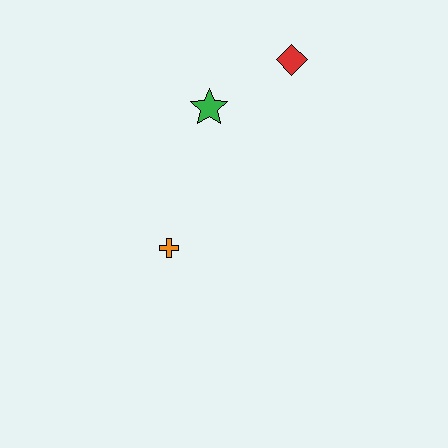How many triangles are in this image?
There are no triangles.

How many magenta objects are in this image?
There are no magenta objects.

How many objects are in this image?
There are 3 objects.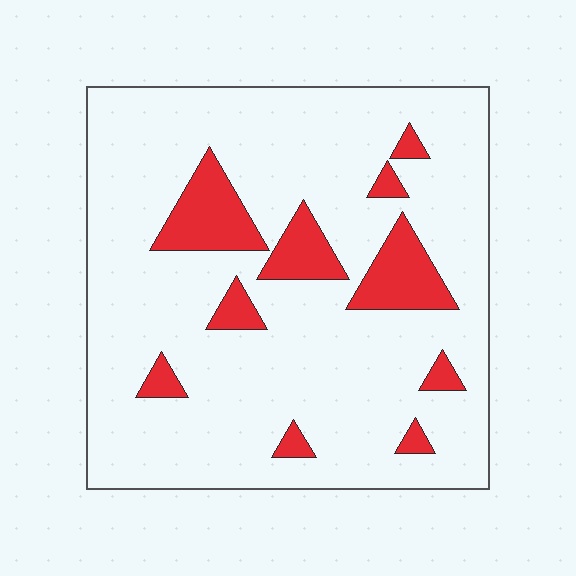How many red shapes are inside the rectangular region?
10.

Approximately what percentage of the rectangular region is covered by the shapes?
Approximately 15%.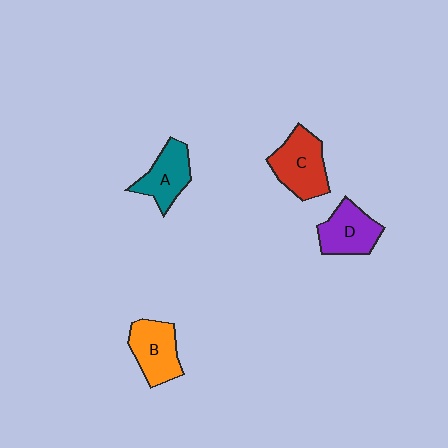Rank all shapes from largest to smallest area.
From largest to smallest: C (red), B (orange), D (purple), A (teal).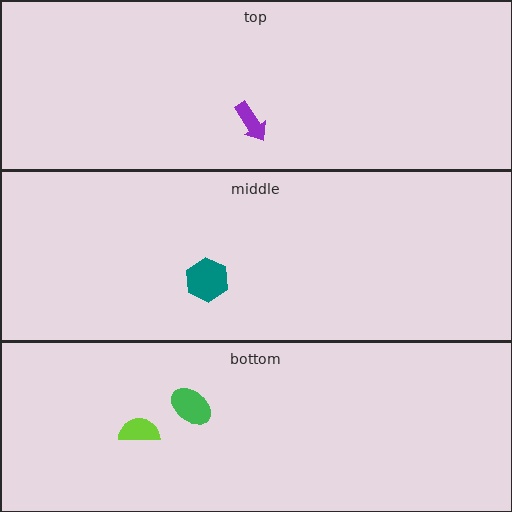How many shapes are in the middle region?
1.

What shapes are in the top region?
The purple arrow.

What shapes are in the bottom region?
The lime semicircle, the green ellipse.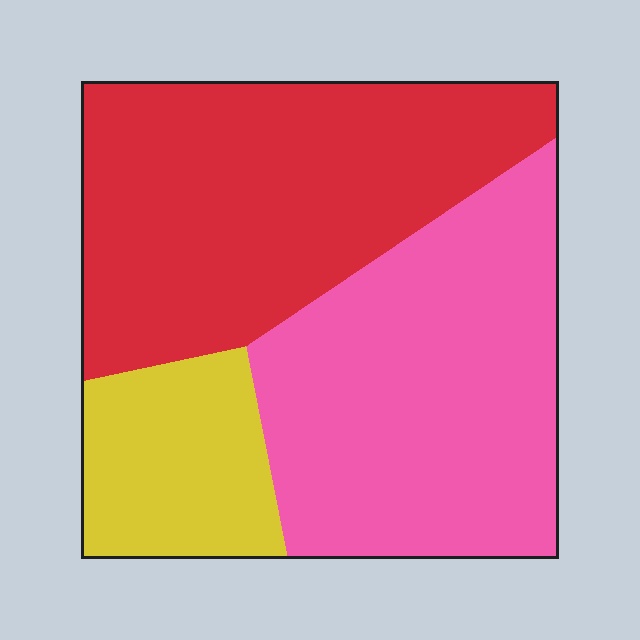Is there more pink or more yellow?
Pink.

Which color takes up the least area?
Yellow, at roughly 15%.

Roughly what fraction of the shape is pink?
Pink takes up between a quarter and a half of the shape.